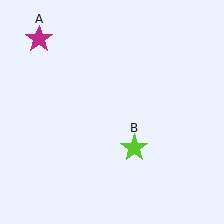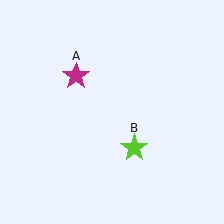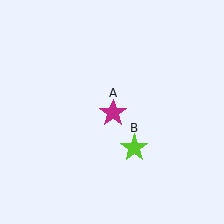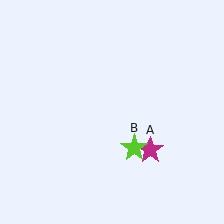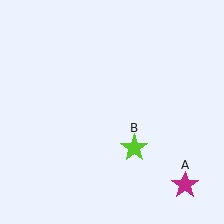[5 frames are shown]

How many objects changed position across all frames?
1 object changed position: magenta star (object A).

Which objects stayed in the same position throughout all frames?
Lime star (object B) remained stationary.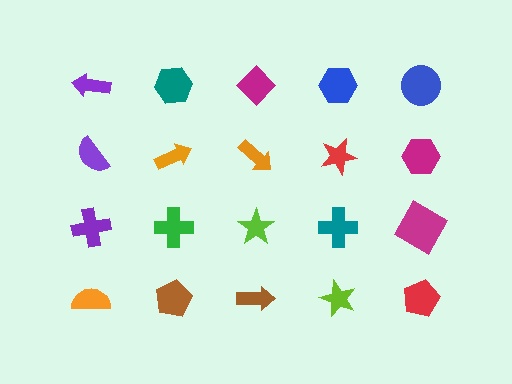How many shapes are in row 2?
5 shapes.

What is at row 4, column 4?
A lime star.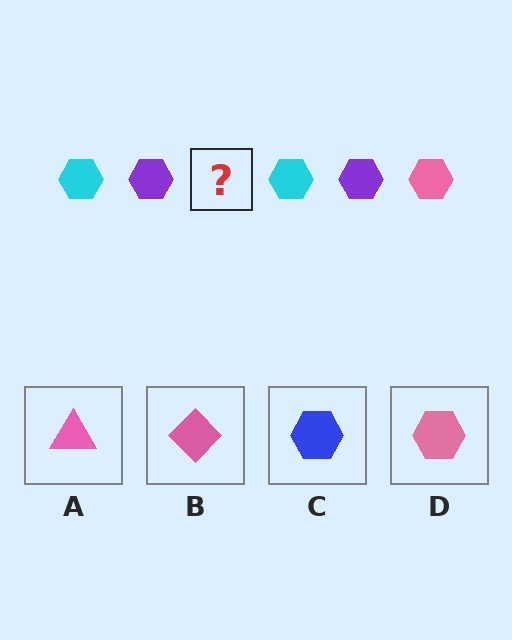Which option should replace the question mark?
Option D.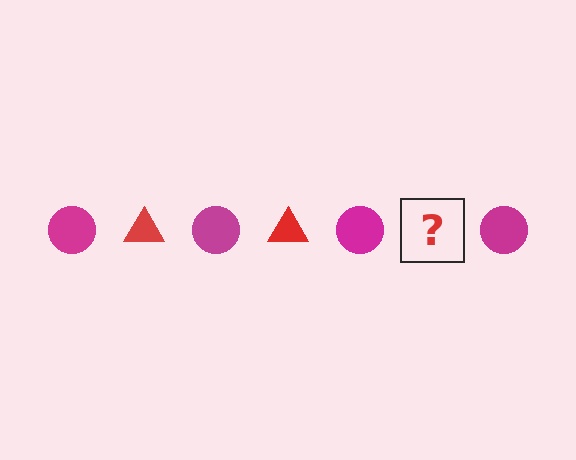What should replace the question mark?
The question mark should be replaced with a red triangle.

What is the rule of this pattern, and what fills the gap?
The rule is that the pattern alternates between magenta circle and red triangle. The gap should be filled with a red triangle.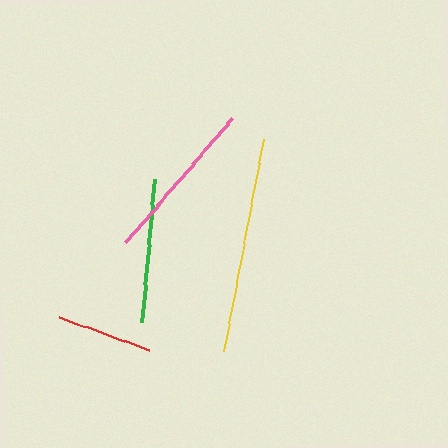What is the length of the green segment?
The green segment is approximately 143 pixels long.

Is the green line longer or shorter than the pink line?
The pink line is longer than the green line.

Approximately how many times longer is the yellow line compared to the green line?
The yellow line is approximately 1.5 times the length of the green line.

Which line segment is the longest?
The yellow line is the longest at approximately 216 pixels.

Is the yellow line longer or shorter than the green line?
The yellow line is longer than the green line.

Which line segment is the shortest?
The red line is the shortest at approximately 96 pixels.